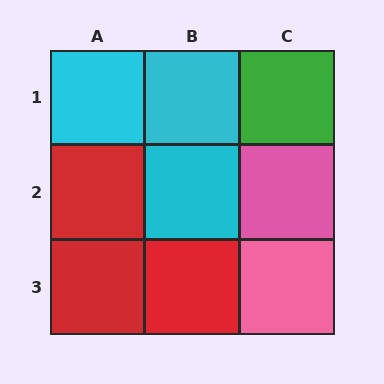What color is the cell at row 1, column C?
Green.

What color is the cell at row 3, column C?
Pink.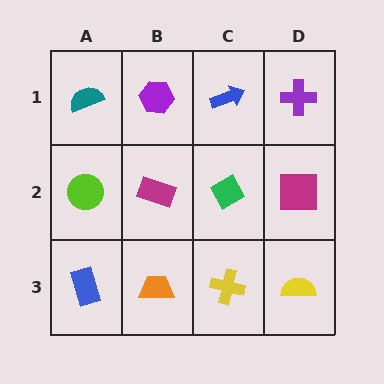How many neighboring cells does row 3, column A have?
2.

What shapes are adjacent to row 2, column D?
A purple cross (row 1, column D), a yellow semicircle (row 3, column D), a green diamond (row 2, column C).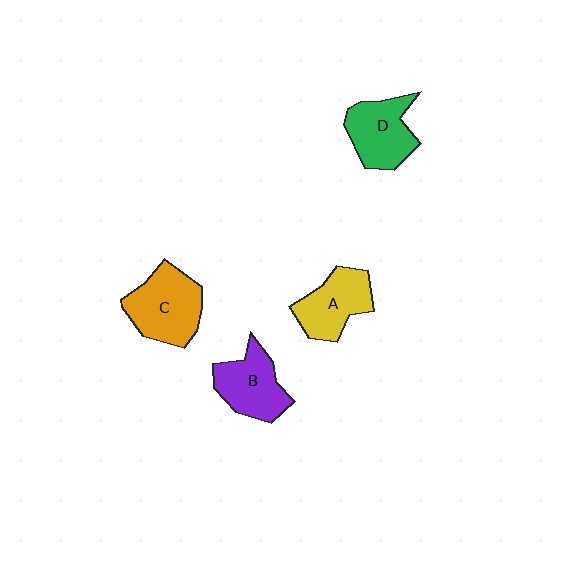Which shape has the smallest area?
Shape A (yellow).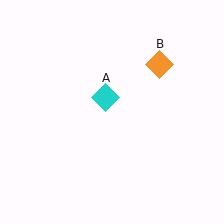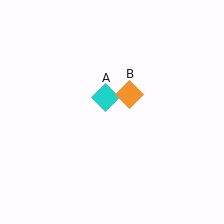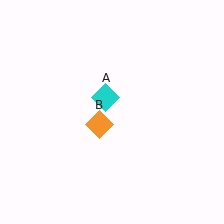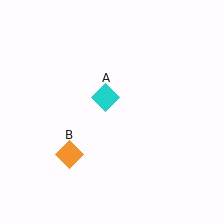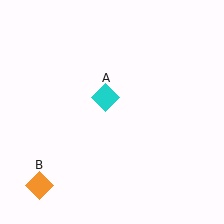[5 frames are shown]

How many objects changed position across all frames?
1 object changed position: orange diamond (object B).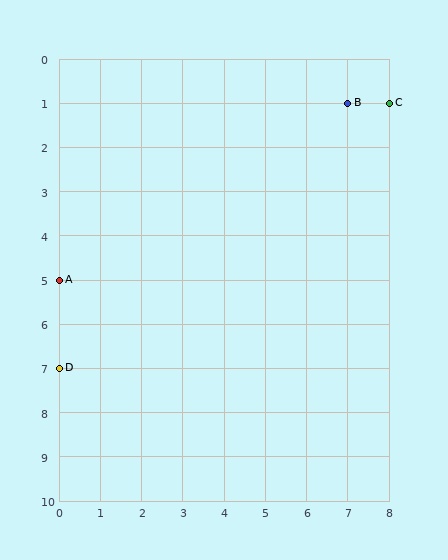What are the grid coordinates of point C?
Point C is at grid coordinates (8, 1).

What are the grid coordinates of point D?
Point D is at grid coordinates (0, 7).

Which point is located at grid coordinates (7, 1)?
Point B is at (7, 1).